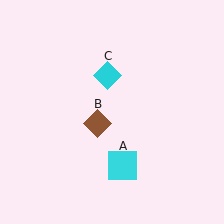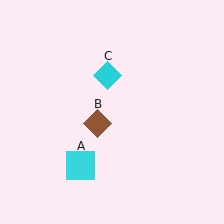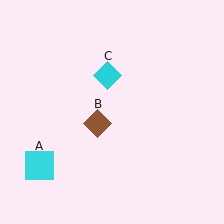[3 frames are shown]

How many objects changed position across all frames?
1 object changed position: cyan square (object A).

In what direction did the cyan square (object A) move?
The cyan square (object A) moved left.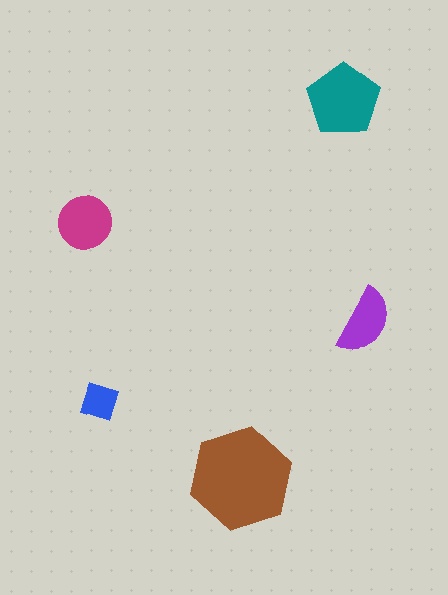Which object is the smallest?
The blue diamond.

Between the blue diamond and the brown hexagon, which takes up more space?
The brown hexagon.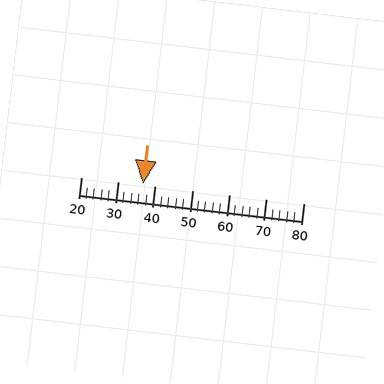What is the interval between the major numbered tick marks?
The major tick marks are spaced 10 units apart.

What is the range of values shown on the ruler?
The ruler shows values from 20 to 80.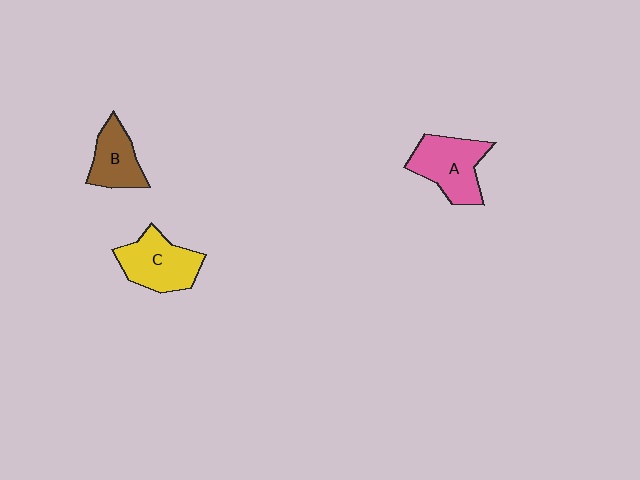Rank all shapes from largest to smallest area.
From largest to smallest: A (pink), C (yellow), B (brown).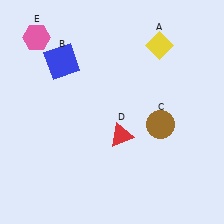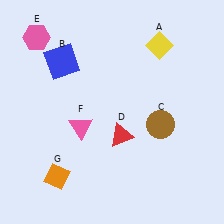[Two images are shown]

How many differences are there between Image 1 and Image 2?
There are 2 differences between the two images.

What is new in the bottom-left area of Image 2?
An orange diamond (G) was added in the bottom-left area of Image 2.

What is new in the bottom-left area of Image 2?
A pink triangle (F) was added in the bottom-left area of Image 2.